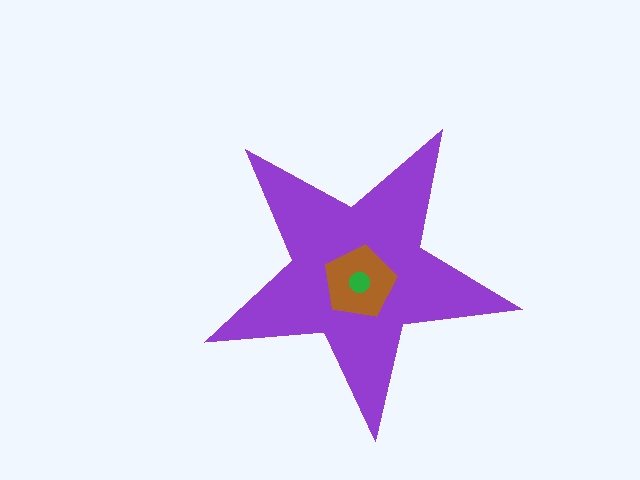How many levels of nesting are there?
3.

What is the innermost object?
The green circle.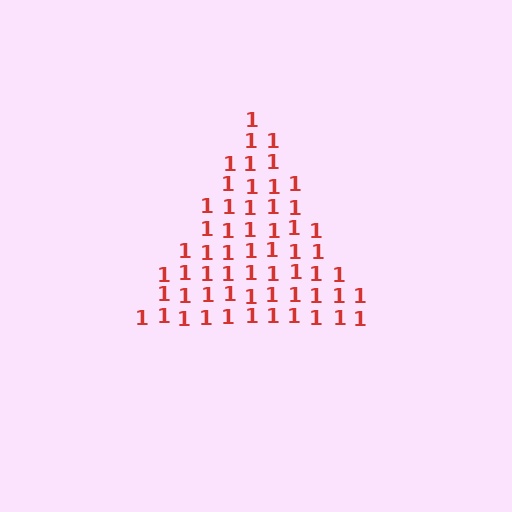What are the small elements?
The small elements are digit 1's.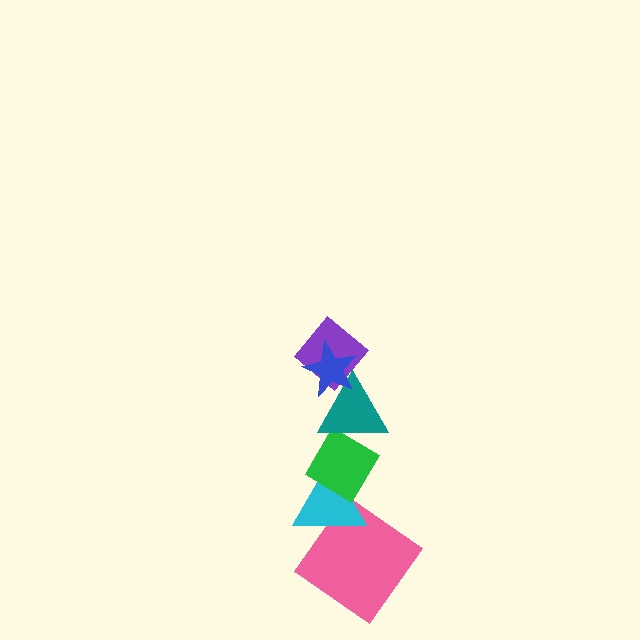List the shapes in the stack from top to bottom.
From top to bottom: the blue star, the purple diamond, the teal triangle, the green diamond, the cyan triangle, the pink diamond.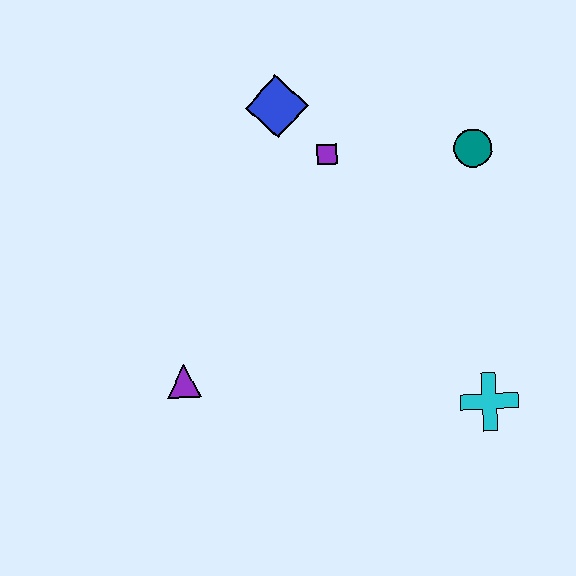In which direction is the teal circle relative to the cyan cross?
The teal circle is above the cyan cross.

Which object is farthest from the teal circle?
The purple triangle is farthest from the teal circle.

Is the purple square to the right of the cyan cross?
No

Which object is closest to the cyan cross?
The teal circle is closest to the cyan cross.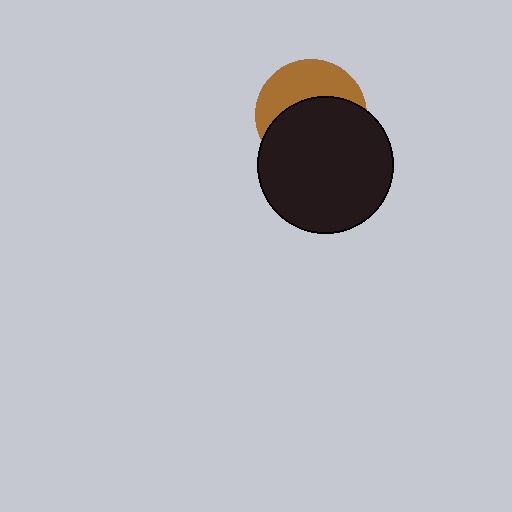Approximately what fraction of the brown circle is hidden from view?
Roughly 59% of the brown circle is hidden behind the black circle.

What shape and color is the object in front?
The object in front is a black circle.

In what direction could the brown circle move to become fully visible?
The brown circle could move up. That would shift it out from behind the black circle entirely.